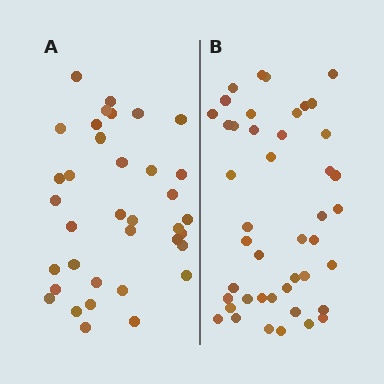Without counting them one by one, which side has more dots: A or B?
Region B (the right region) has more dots.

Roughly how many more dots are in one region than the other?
Region B has roughly 8 or so more dots than region A.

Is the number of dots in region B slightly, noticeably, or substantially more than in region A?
Region B has only slightly more — the two regions are fairly close. The ratio is roughly 1.2 to 1.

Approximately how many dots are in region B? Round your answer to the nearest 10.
About 40 dots. (The exact count is 44, which rounds to 40.)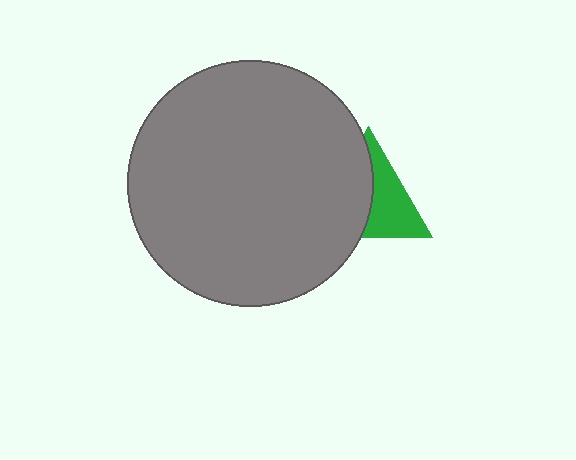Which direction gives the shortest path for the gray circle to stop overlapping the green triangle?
Moving left gives the shortest separation.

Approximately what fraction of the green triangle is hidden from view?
Roughly 52% of the green triangle is hidden behind the gray circle.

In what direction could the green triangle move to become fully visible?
The green triangle could move right. That would shift it out from behind the gray circle entirely.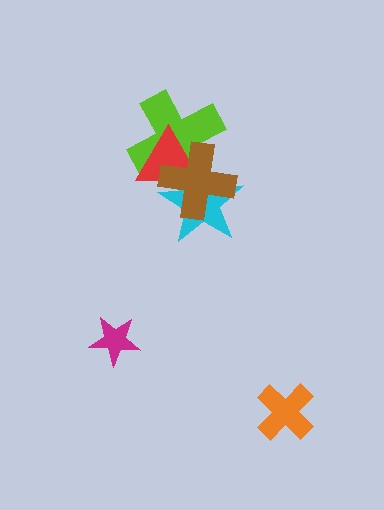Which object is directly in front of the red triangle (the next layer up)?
The cyan star is directly in front of the red triangle.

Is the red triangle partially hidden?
Yes, it is partially covered by another shape.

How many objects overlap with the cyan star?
3 objects overlap with the cyan star.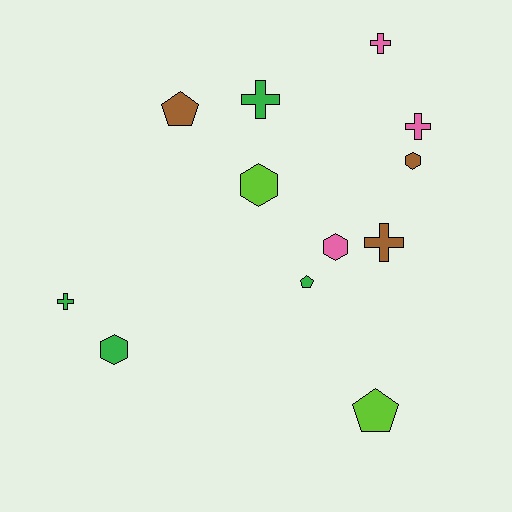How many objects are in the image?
There are 12 objects.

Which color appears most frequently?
Green, with 4 objects.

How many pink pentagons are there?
There are no pink pentagons.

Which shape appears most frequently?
Cross, with 5 objects.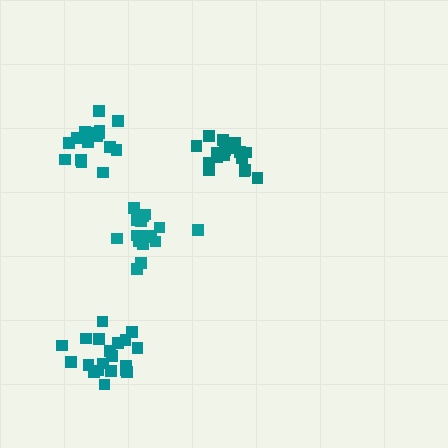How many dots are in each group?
Group 1: 20 dots, Group 2: 17 dots, Group 3: 19 dots, Group 4: 16 dots (72 total).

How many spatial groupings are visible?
There are 4 spatial groupings.